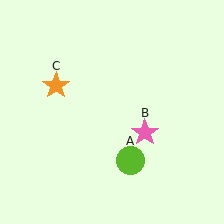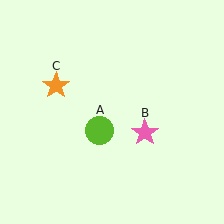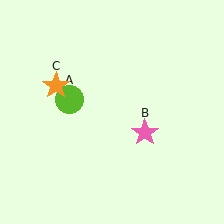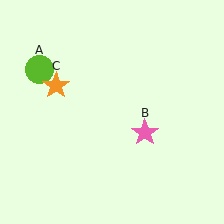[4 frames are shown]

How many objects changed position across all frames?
1 object changed position: lime circle (object A).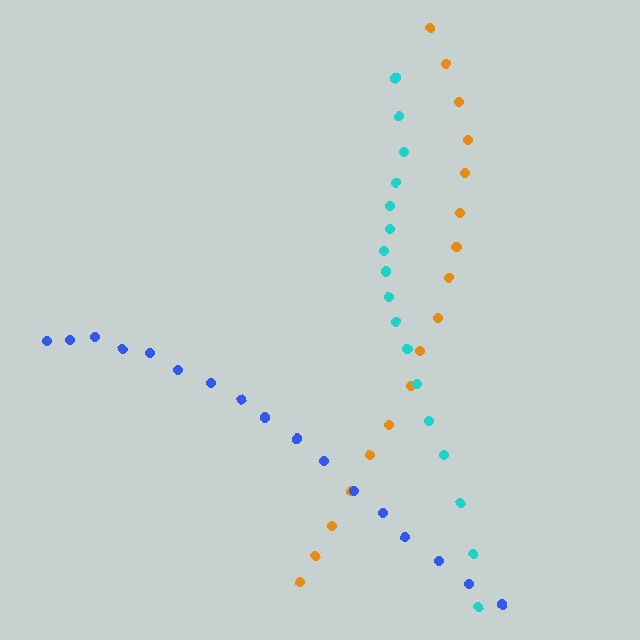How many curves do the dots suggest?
There are 3 distinct paths.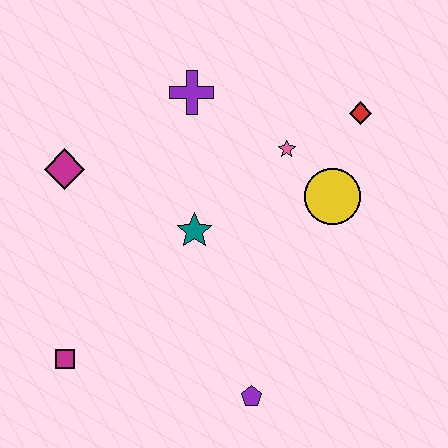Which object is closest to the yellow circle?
The pink star is closest to the yellow circle.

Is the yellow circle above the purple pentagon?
Yes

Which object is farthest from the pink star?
The magenta square is farthest from the pink star.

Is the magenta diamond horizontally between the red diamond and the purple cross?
No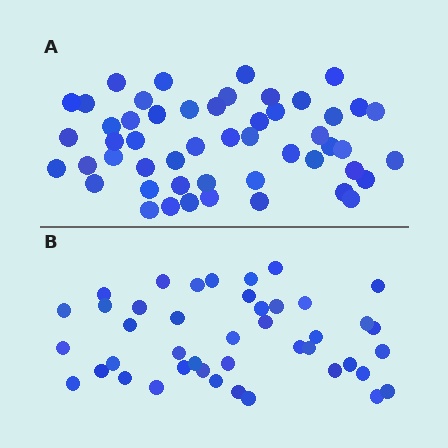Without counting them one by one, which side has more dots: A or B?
Region A (the top region) has more dots.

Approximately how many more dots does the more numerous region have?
Region A has roughly 8 or so more dots than region B.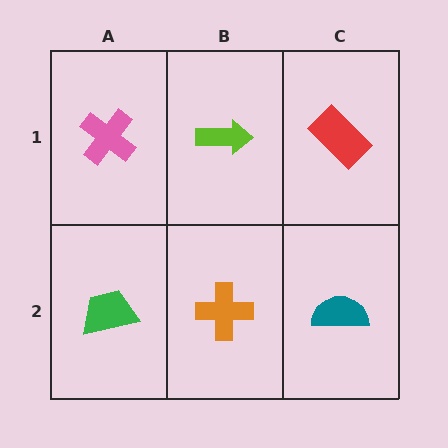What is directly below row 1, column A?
A green trapezoid.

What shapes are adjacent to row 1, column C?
A teal semicircle (row 2, column C), a lime arrow (row 1, column B).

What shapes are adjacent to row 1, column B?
An orange cross (row 2, column B), a pink cross (row 1, column A), a red rectangle (row 1, column C).